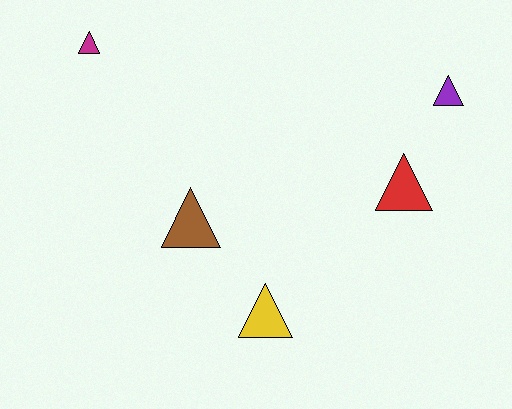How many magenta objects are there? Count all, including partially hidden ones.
There is 1 magenta object.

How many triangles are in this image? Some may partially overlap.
There are 5 triangles.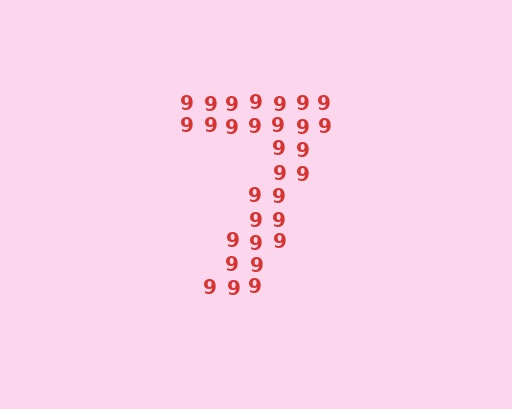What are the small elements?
The small elements are digit 9's.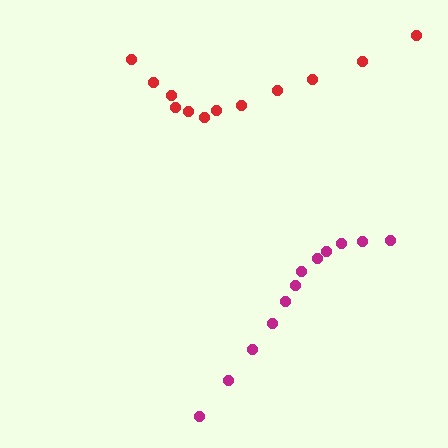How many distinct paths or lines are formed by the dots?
There are 2 distinct paths.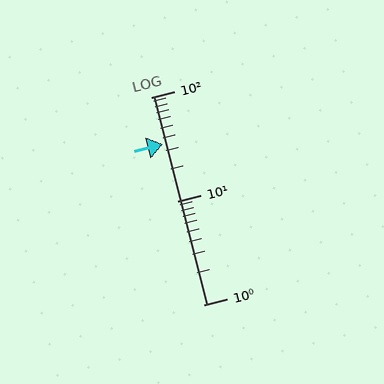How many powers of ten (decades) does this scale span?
The scale spans 2 decades, from 1 to 100.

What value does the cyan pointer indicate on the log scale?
The pointer indicates approximately 35.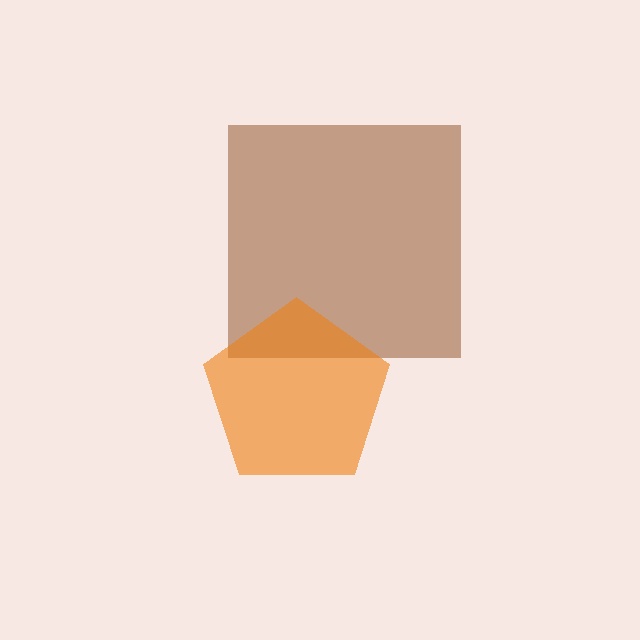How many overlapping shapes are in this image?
There are 2 overlapping shapes in the image.